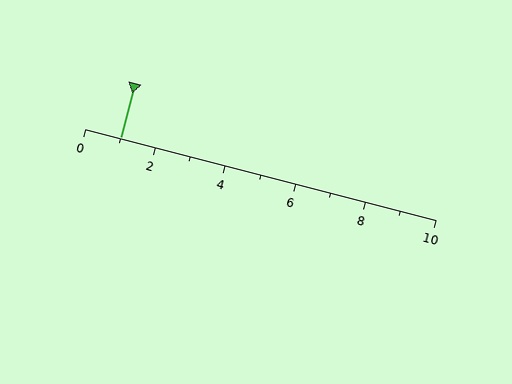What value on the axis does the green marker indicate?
The marker indicates approximately 1.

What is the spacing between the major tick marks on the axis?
The major ticks are spaced 2 apart.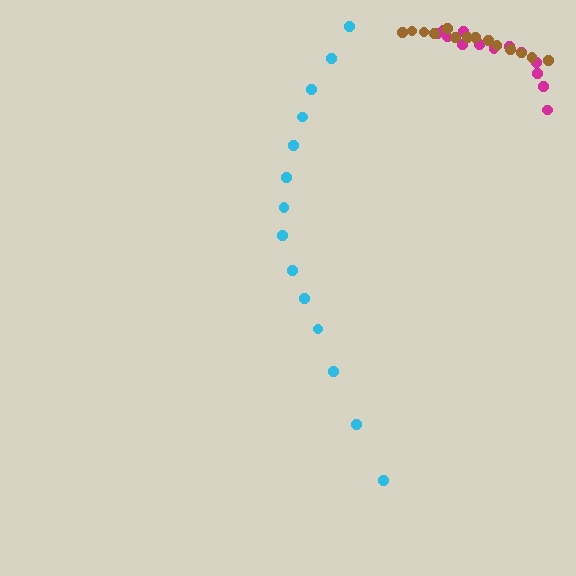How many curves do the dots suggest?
There are 3 distinct paths.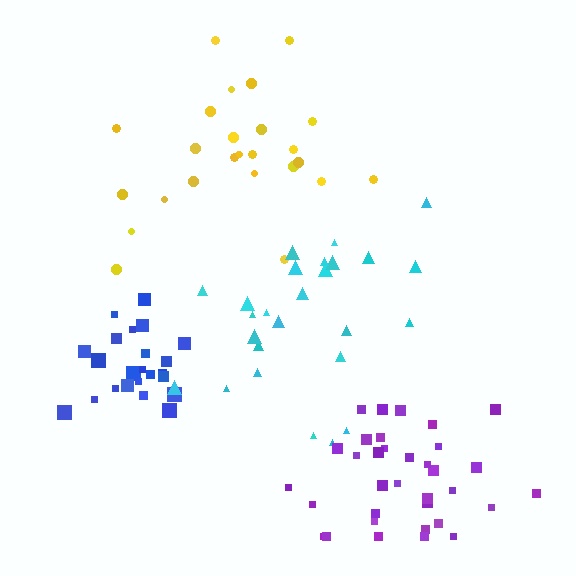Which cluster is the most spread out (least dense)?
Yellow.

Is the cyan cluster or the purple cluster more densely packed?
Purple.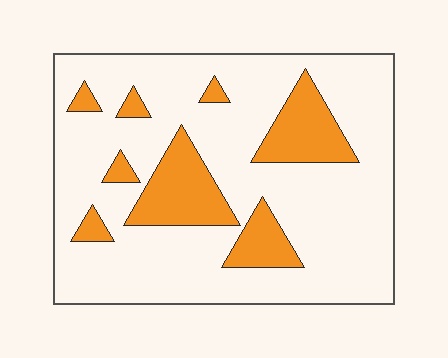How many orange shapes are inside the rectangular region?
8.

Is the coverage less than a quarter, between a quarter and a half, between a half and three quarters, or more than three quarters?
Less than a quarter.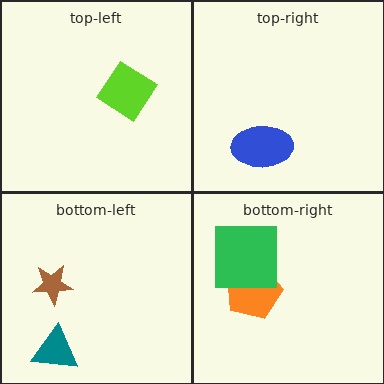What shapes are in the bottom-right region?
The orange pentagon, the green square.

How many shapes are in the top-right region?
1.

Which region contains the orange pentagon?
The bottom-right region.